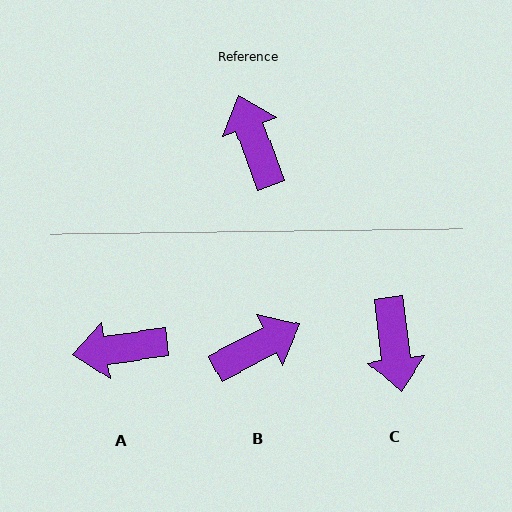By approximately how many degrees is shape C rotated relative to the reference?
Approximately 168 degrees counter-clockwise.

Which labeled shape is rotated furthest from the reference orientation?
C, about 168 degrees away.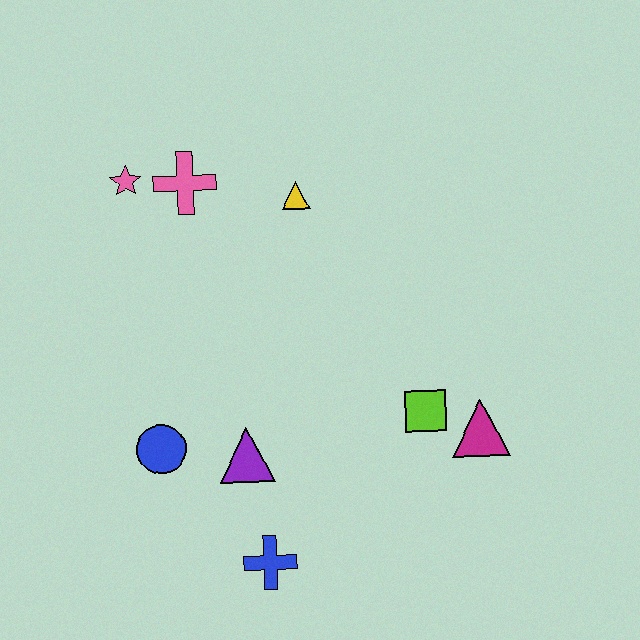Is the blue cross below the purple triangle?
Yes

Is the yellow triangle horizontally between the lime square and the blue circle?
Yes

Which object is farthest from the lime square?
The pink star is farthest from the lime square.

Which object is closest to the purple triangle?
The blue circle is closest to the purple triangle.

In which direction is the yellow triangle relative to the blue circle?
The yellow triangle is above the blue circle.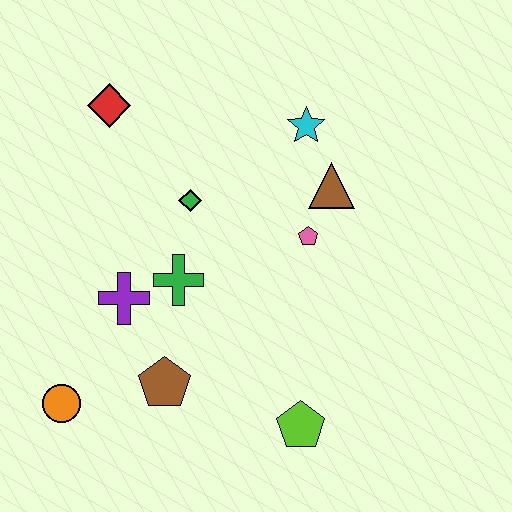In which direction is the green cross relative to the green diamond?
The green cross is below the green diamond.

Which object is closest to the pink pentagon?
The brown triangle is closest to the pink pentagon.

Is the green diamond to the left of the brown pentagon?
No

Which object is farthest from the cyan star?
The orange circle is farthest from the cyan star.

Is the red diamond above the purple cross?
Yes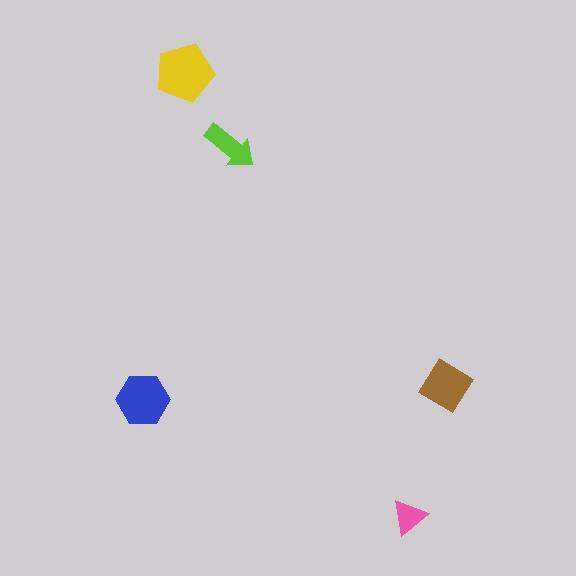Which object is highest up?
The yellow pentagon is topmost.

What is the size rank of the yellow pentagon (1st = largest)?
1st.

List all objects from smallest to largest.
The pink triangle, the lime arrow, the brown diamond, the blue hexagon, the yellow pentagon.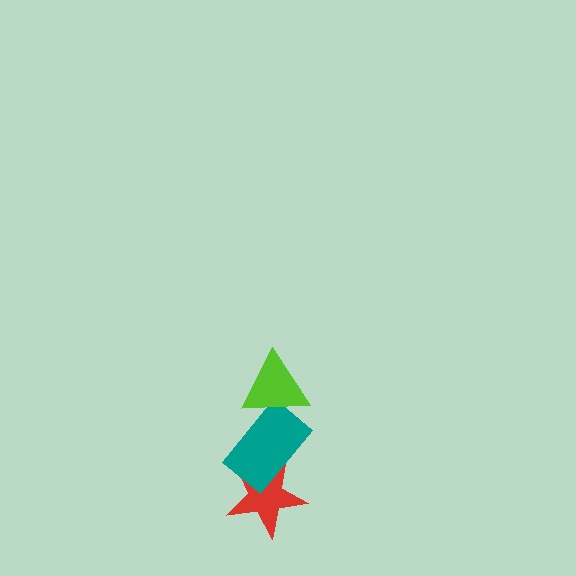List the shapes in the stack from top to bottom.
From top to bottom: the lime triangle, the teal rectangle, the red star.